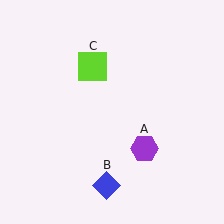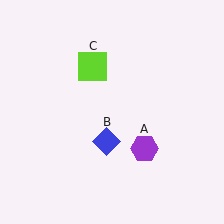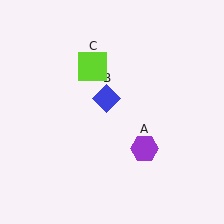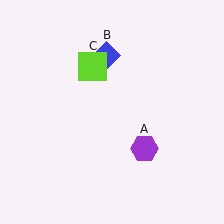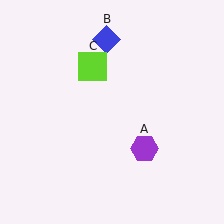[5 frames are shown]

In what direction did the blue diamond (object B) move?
The blue diamond (object B) moved up.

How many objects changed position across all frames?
1 object changed position: blue diamond (object B).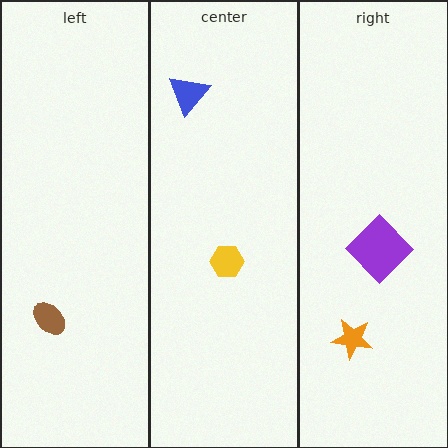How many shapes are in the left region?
1.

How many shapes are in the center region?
2.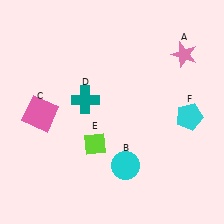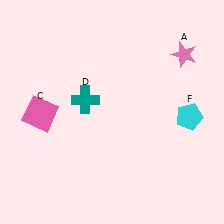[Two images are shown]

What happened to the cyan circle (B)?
The cyan circle (B) was removed in Image 2. It was in the bottom-right area of Image 1.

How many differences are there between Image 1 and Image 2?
There are 2 differences between the two images.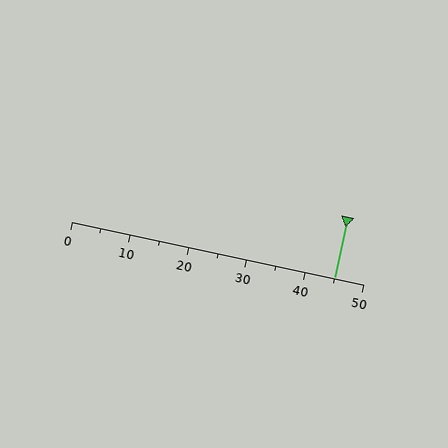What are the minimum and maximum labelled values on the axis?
The axis runs from 0 to 50.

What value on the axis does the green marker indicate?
The marker indicates approximately 45.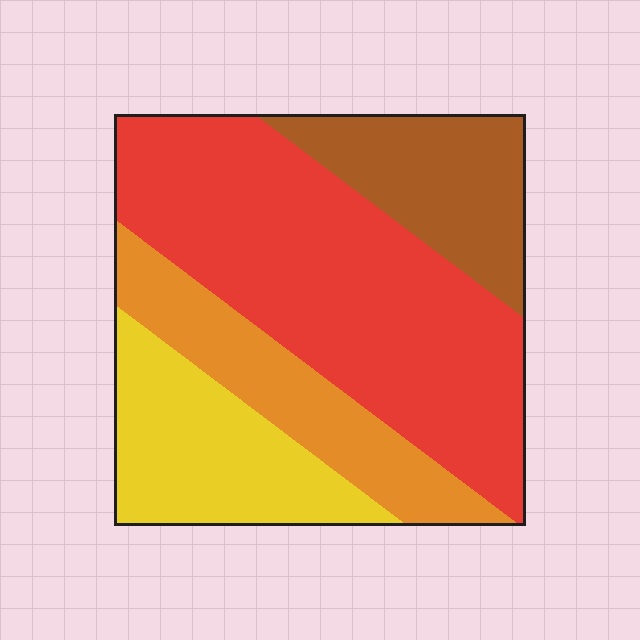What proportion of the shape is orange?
Orange takes up about one sixth (1/6) of the shape.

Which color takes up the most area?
Red, at roughly 45%.